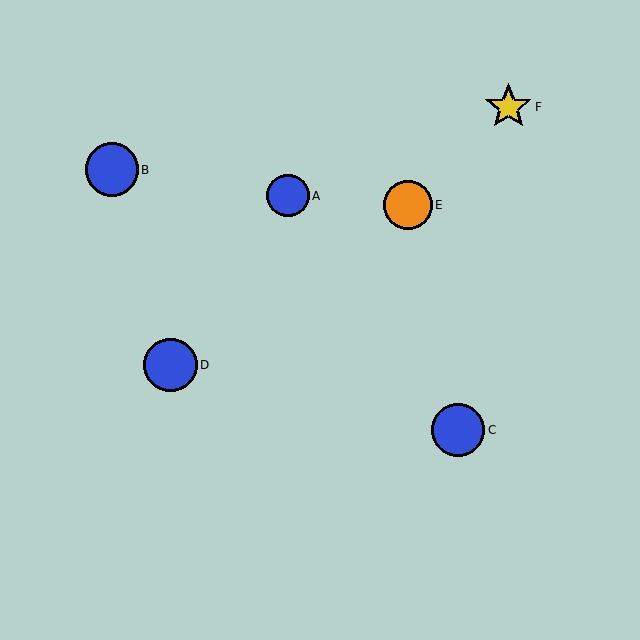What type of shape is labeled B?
Shape B is a blue circle.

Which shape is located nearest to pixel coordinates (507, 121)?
The yellow star (labeled F) at (508, 107) is nearest to that location.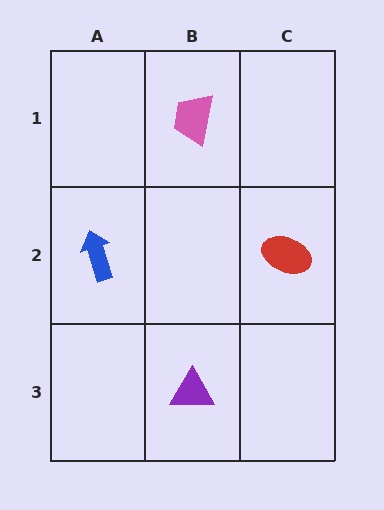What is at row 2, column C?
A red ellipse.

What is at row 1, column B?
A pink trapezoid.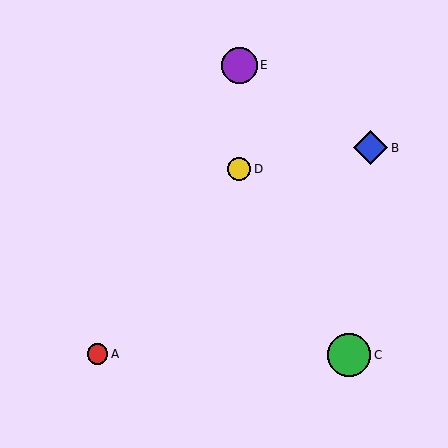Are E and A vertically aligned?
No, E is at x≈239 and A is at x≈98.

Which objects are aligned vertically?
Objects D, E are aligned vertically.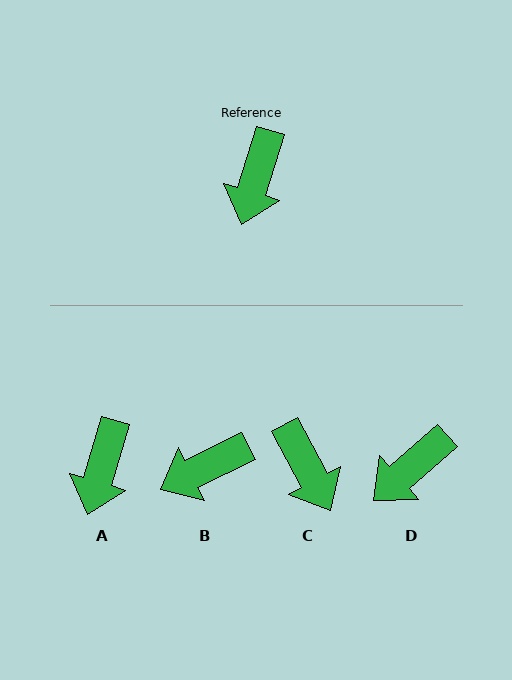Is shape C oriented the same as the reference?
No, it is off by about 45 degrees.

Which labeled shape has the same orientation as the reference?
A.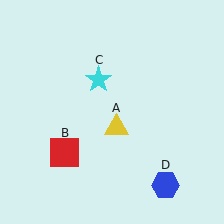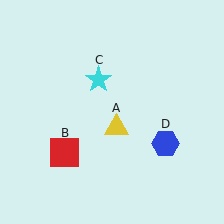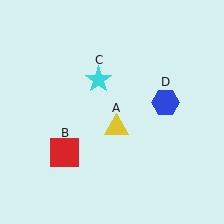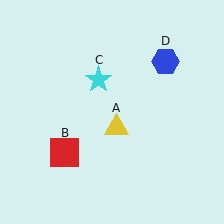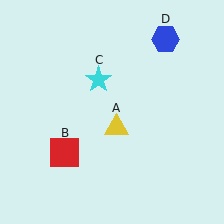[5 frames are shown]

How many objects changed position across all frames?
1 object changed position: blue hexagon (object D).